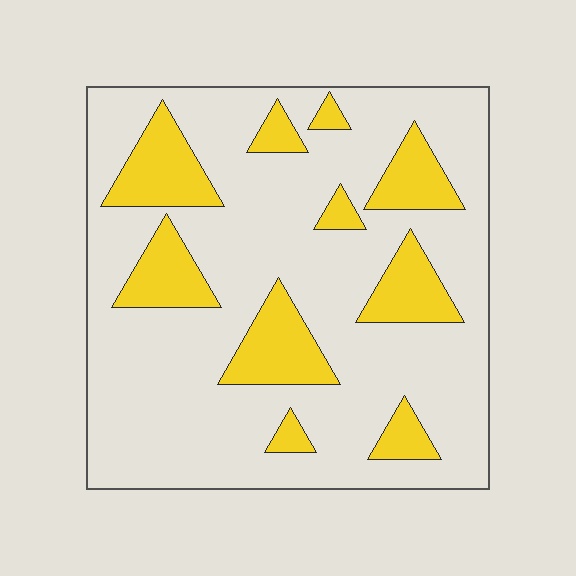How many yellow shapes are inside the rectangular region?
10.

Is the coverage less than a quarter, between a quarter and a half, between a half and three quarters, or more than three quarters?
Less than a quarter.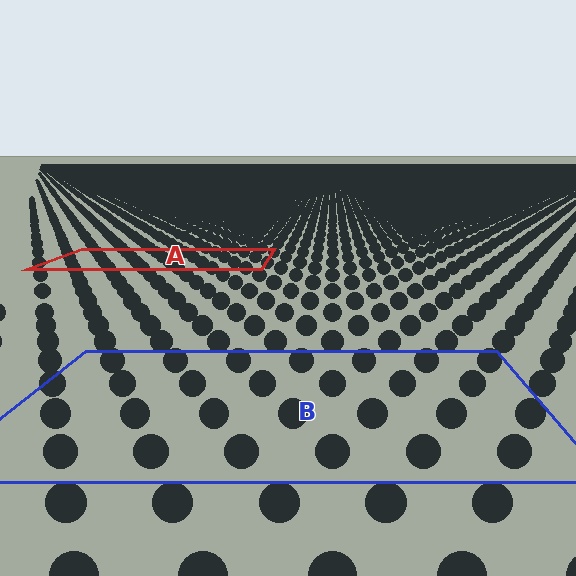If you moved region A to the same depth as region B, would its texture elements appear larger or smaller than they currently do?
They would appear larger. At a closer depth, the same texture elements are projected at a bigger on-screen size.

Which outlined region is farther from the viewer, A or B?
Region A is farther from the viewer — the texture elements inside it appear smaller and more densely packed.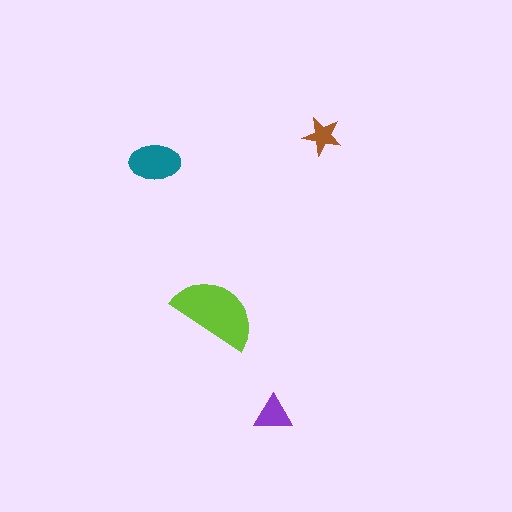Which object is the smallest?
The brown star.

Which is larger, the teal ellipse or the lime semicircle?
The lime semicircle.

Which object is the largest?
The lime semicircle.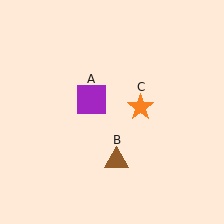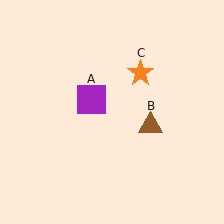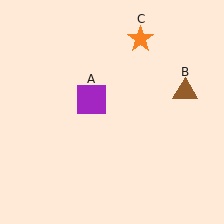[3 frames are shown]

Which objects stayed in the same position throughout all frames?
Purple square (object A) remained stationary.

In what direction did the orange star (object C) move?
The orange star (object C) moved up.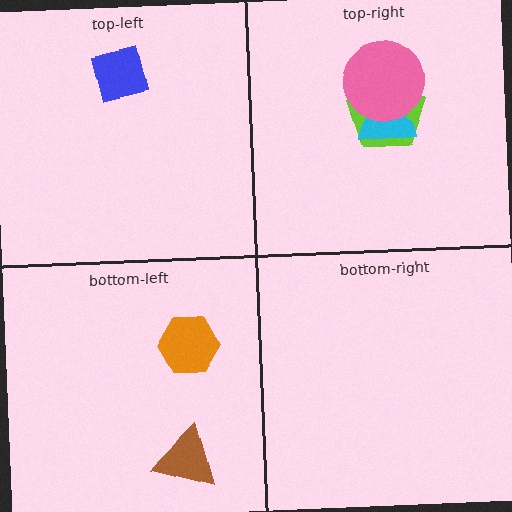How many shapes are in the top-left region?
1.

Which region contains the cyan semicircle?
The top-right region.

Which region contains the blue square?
The top-left region.